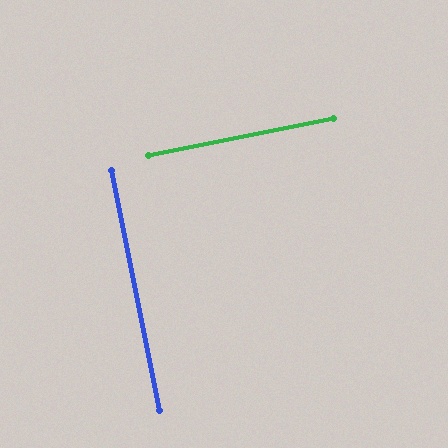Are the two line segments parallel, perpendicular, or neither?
Perpendicular — they meet at approximately 90°.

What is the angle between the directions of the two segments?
Approximately 90 degrees.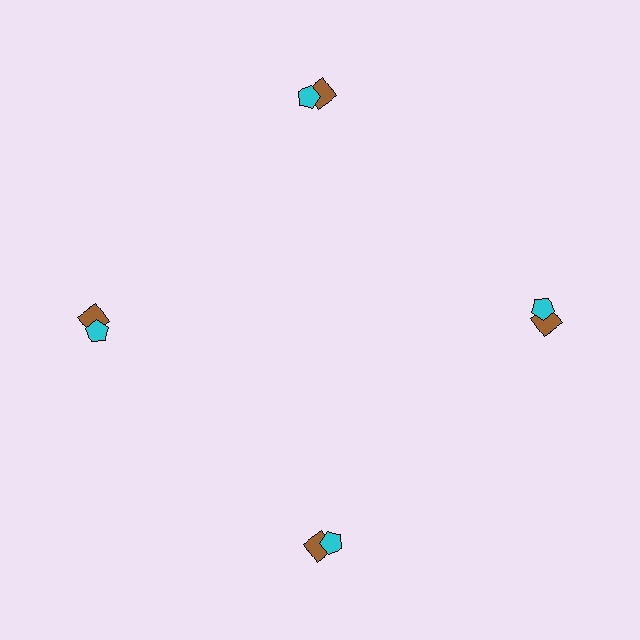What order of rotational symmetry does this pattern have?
This pattern has 4-fold rotational symmetry.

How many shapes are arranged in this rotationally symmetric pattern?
There are 8 shapes, arranged in 4 groups of 2.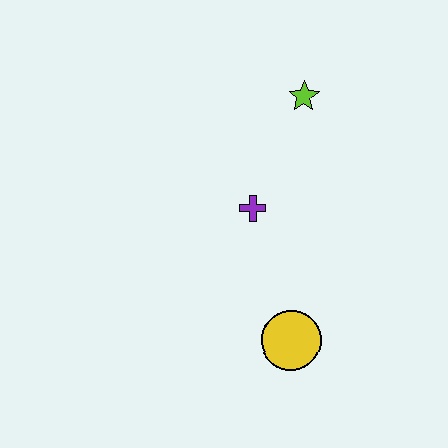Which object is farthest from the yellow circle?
The lime star is farthest from the yellow circle.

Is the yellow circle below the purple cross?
Yes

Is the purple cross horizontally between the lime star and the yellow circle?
No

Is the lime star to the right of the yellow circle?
Yes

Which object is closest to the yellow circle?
The purple cross is closest to the yellow circle.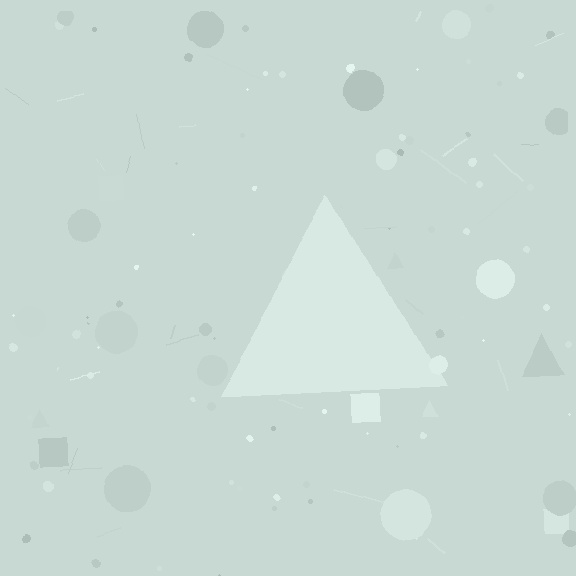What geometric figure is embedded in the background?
A triangle is embedded in the background.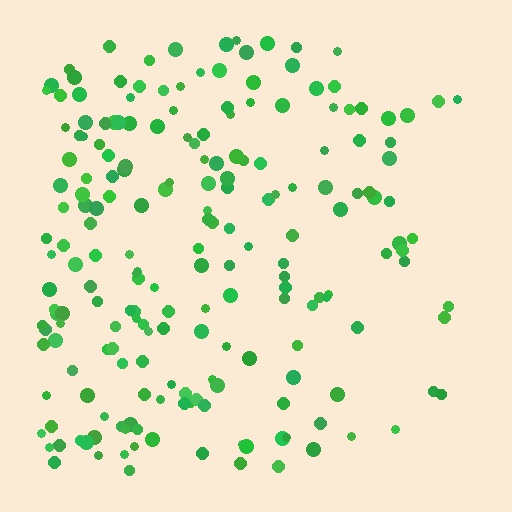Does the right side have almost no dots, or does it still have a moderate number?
Still a moderate number, just noticeably fewer than the left.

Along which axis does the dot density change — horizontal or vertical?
Horizontal.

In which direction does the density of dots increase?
From right to left, with the left side densest.